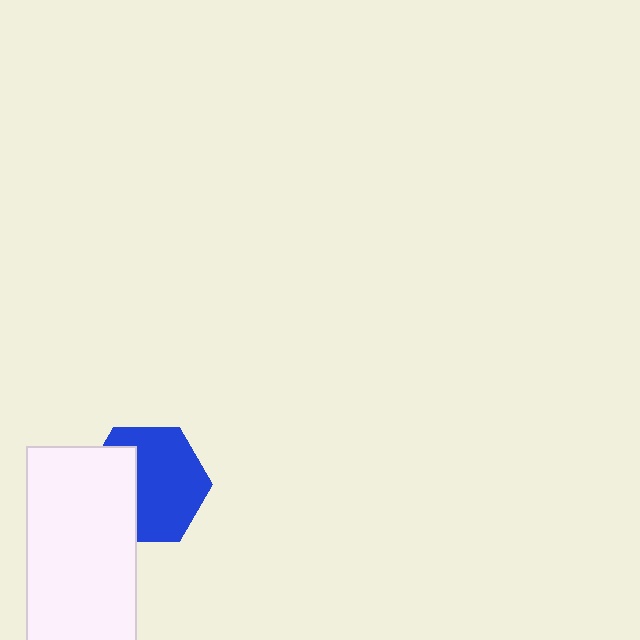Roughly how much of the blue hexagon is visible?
About half of it is visible (roughly 64%).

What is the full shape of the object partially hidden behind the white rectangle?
The partially hidden object is a blue hexagon.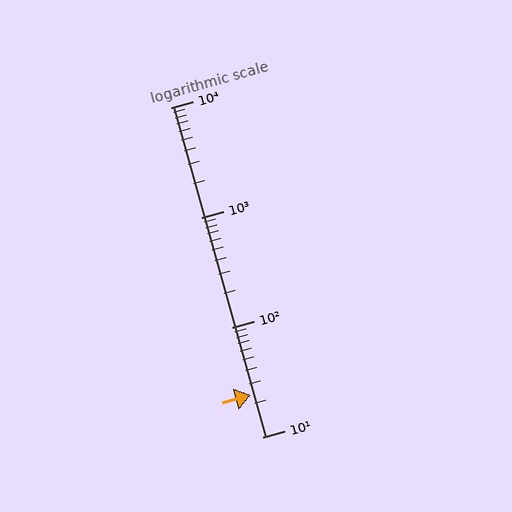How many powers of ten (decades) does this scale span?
The scale spans 3 decades, from 10 to 10000.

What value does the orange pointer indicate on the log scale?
The pointer indicates approximately 24.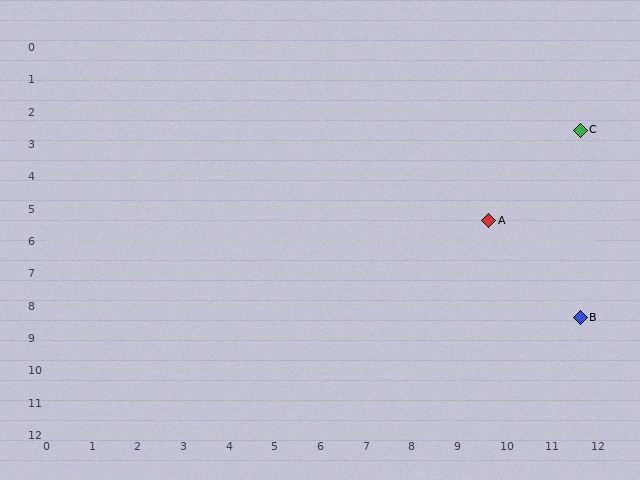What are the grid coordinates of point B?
Point B is at approximately (11.7, 8.4).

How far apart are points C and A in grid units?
Points C and A are about 3.4 grid units apart.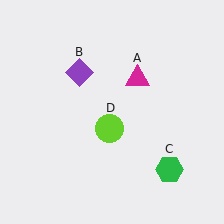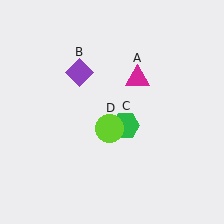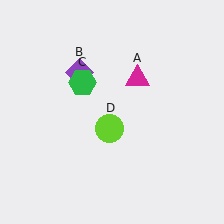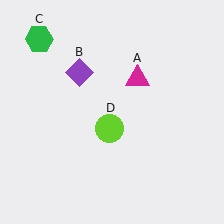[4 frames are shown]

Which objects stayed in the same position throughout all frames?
Magenta triangle (object A) and purple diamond (object B) and lime circle (object D) remained stationary.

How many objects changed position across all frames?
1 object changed position: green hexagon (object C).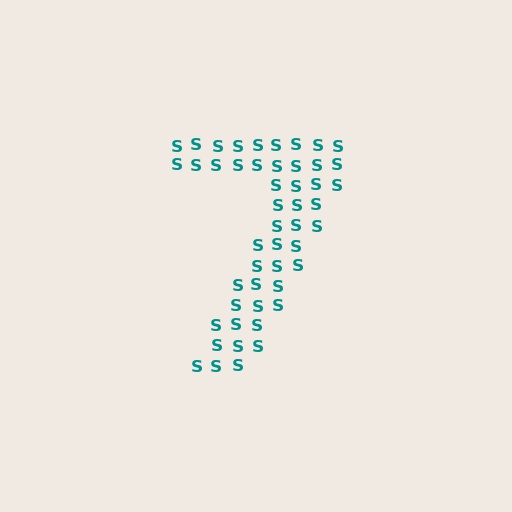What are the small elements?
The small elements are letter S's.